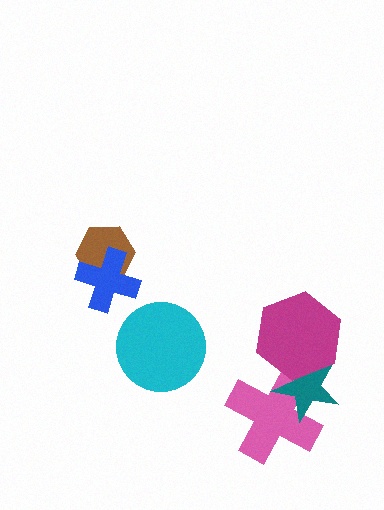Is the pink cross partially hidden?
Yes, it is partially covered by another shape.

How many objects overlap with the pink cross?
2 objects overlap with the pink cross.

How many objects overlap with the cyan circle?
0 objects overlap with the cyan circle.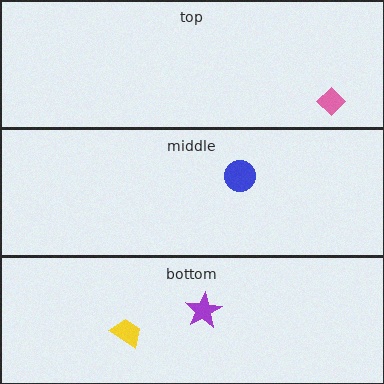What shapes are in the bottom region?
The yellow trapezoid, the purple star.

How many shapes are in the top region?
1.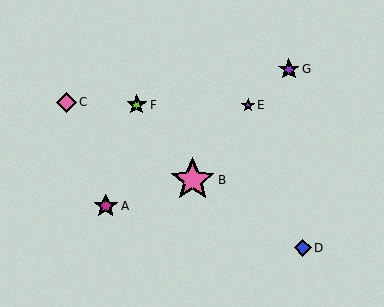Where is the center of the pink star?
The center of the pink star is at (193, 180).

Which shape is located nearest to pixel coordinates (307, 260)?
The blue diamond (labeled D) at (303, 248) is nearest to that location.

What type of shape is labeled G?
Shape G is a purple star.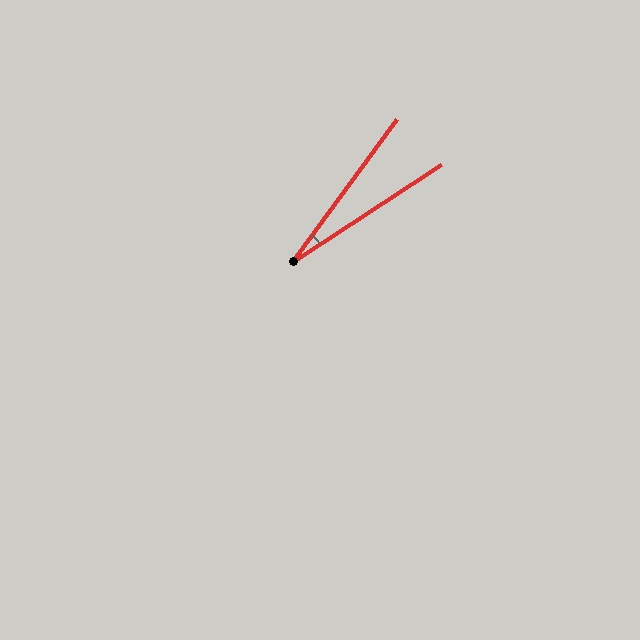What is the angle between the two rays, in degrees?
Approximately 21 degrees.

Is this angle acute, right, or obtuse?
It is acute.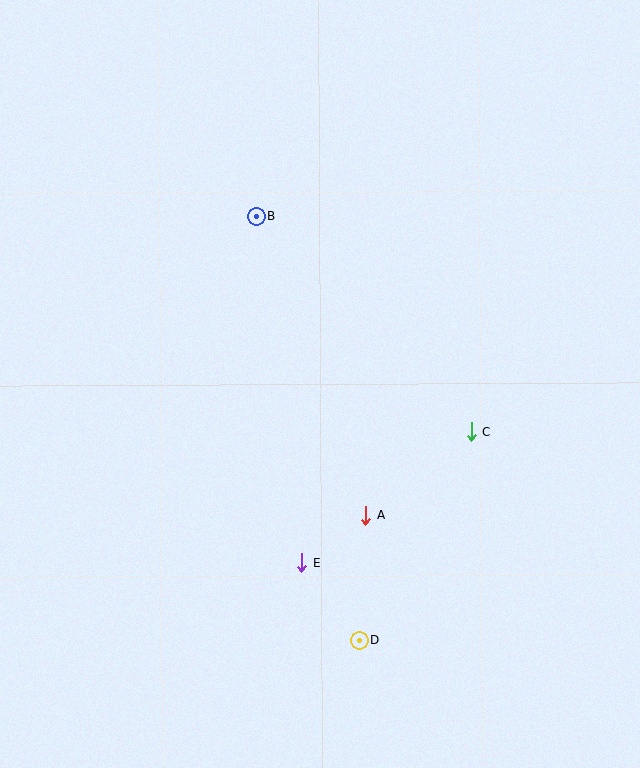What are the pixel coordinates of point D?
Point D is at (359, 640).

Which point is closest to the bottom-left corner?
Point E is closest to the bottom-left corner.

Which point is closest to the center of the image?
Point A at (366, 515) is closest to the center.